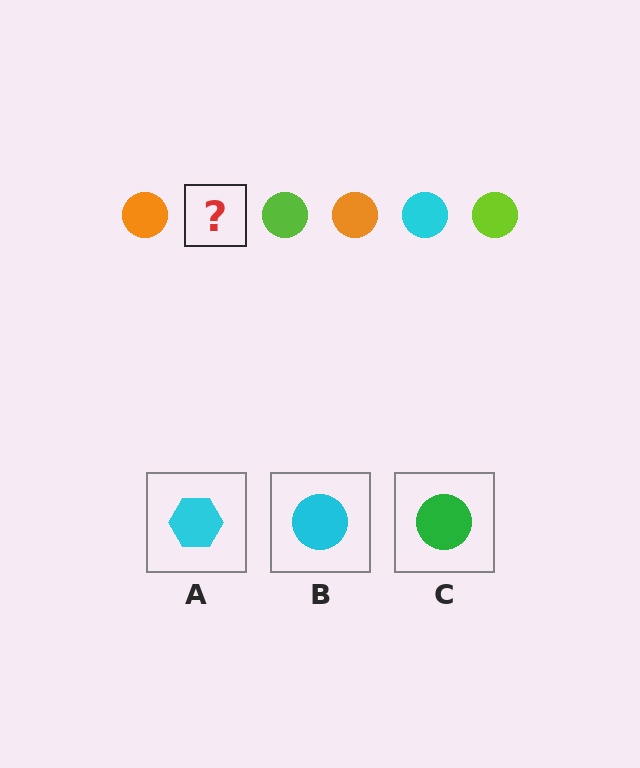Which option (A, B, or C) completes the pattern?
B.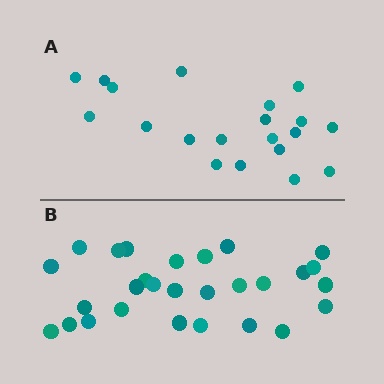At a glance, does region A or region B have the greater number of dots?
Region B (the bottom region) has more dots.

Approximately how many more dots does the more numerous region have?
Region B has roughly 8 or so more dots than region A.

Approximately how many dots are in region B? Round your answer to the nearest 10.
About 30 dots. (The exact count is 28, which rounds to 30.)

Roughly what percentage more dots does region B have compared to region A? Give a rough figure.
About 40% more.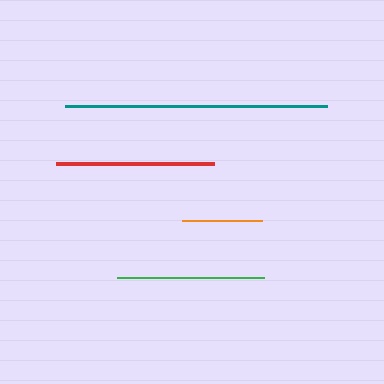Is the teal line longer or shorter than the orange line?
The teal line is longer than the orange line.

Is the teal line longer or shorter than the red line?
The teal line is longer than the red line.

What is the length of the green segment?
The green segment is approximately 147 pixels long.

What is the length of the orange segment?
The orange segment is approximately 80 pixels long.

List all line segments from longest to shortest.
From longest to shortest: teal, red, green, orange.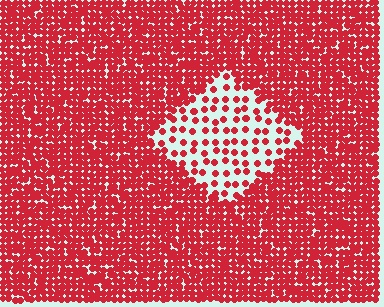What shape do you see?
I see a diamond.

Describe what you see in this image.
The image contains small red elements arranged at two different densities. A diamond-shaped region is visible where the elements are less densely packed than the surrounding area.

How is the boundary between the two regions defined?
The boundary is defined by a change in element density (approximately 3.1x ratio). All elements are the same color, size, and shape.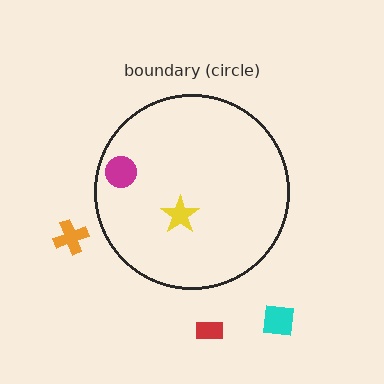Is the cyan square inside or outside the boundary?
Outside.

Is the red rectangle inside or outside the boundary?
Outside.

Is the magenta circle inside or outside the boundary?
Inside.